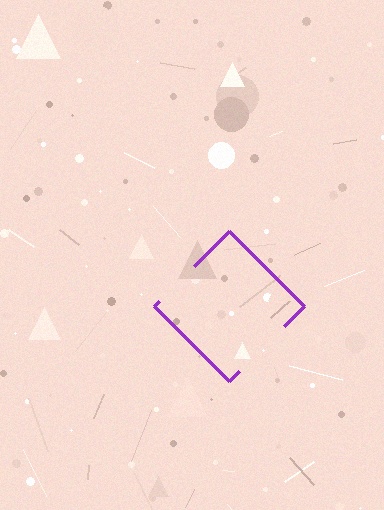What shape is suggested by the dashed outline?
The dashed outline suggests a diamond.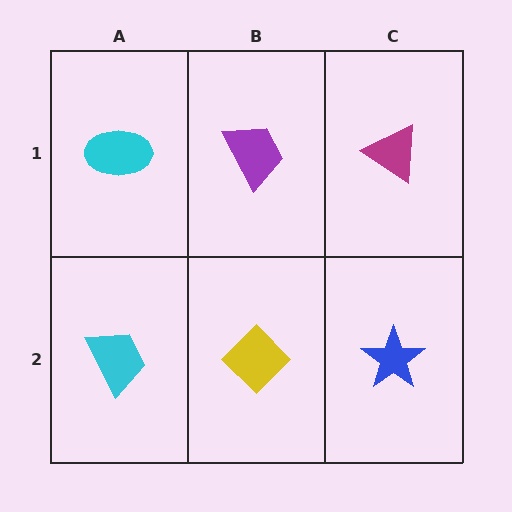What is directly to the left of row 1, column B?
A cyan ellipse.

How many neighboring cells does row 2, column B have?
3.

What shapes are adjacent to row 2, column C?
A magenta triangle (row 1, column C), a yellow diamond (row 2, column B).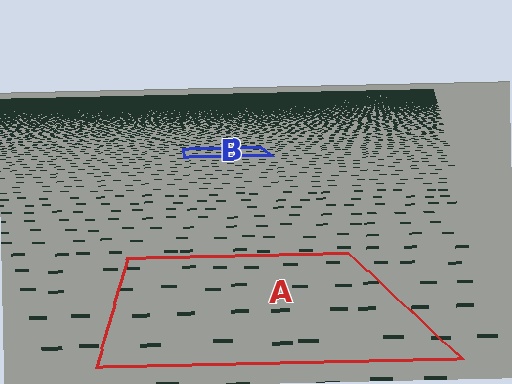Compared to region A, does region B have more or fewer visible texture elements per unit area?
Region B has more texture elements per unit area — they are packed more densely because it is farther away.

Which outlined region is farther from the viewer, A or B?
Region B is farther from the viewer — the texture elements inside it appear smaller and more densely packed.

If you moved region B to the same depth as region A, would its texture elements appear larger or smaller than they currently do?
They would appear larger. At a closer depth, the same texture elements are projected at a bigger on-screen size.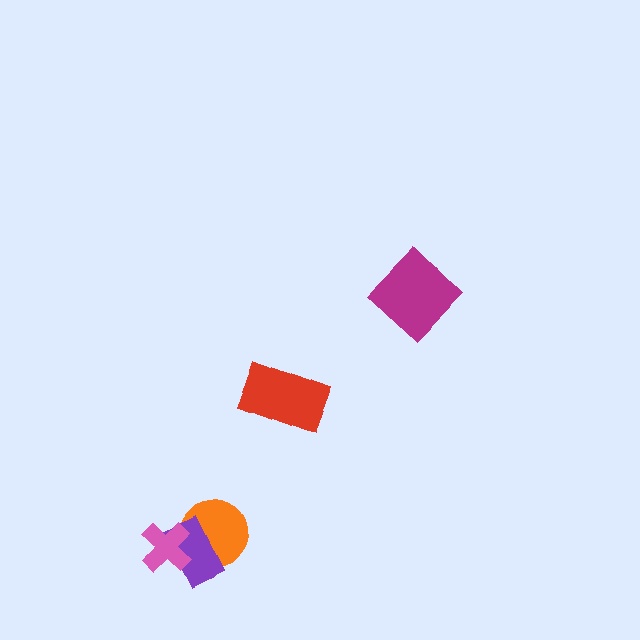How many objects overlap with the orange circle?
2 objects overlap with the orange circle.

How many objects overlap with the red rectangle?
0 objects overlap with the red rectangle.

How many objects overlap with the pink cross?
2 objects overlap with the pink cross.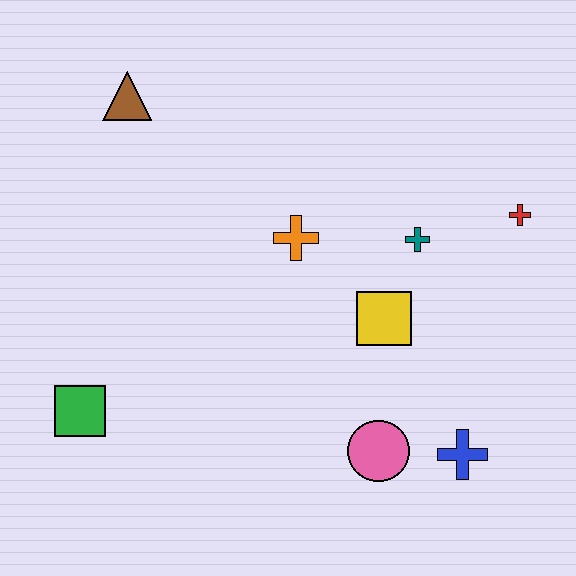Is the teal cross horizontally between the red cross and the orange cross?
Yes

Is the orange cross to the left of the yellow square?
Yes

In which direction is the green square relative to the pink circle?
The green square is to the left of the pink circle.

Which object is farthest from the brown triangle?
The blue cross is farthest from the brown triangle.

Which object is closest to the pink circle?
The blue cross is closest to the pink circle.